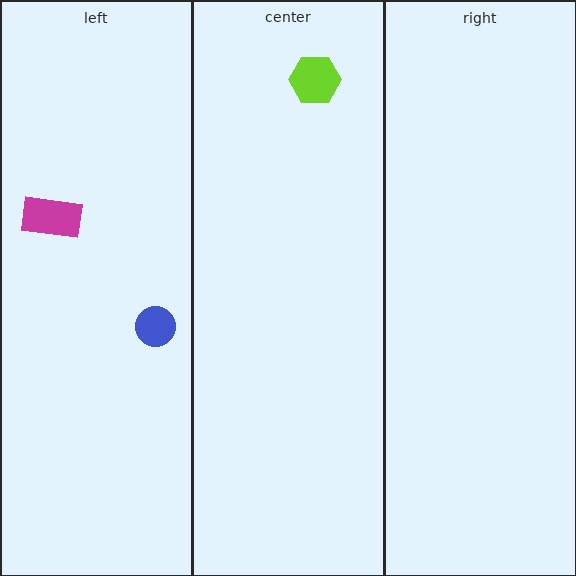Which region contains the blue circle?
The left region.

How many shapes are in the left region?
2.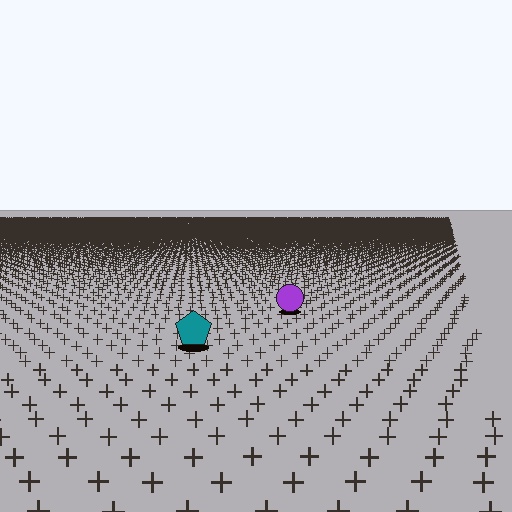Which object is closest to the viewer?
The teal pentagon is closest. The texture marks near it are larger and more spread out.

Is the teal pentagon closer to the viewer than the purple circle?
Yes. The teal pentagon is closer — you can tell from the texture gradient: the ground texture is coarser near it.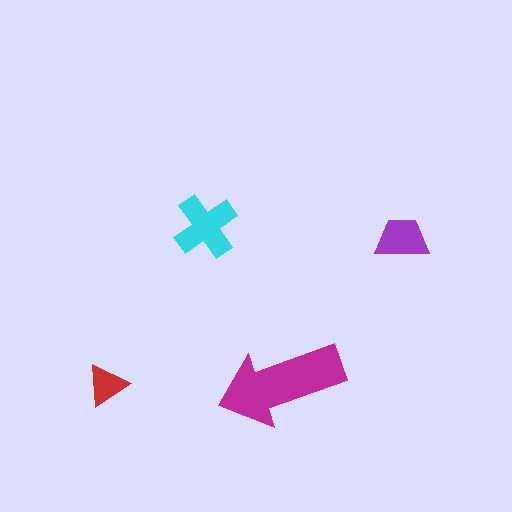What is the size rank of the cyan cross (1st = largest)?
2nd.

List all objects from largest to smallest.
The magenta arrow, the cyan cross, the purple trapezoid, the red triangle.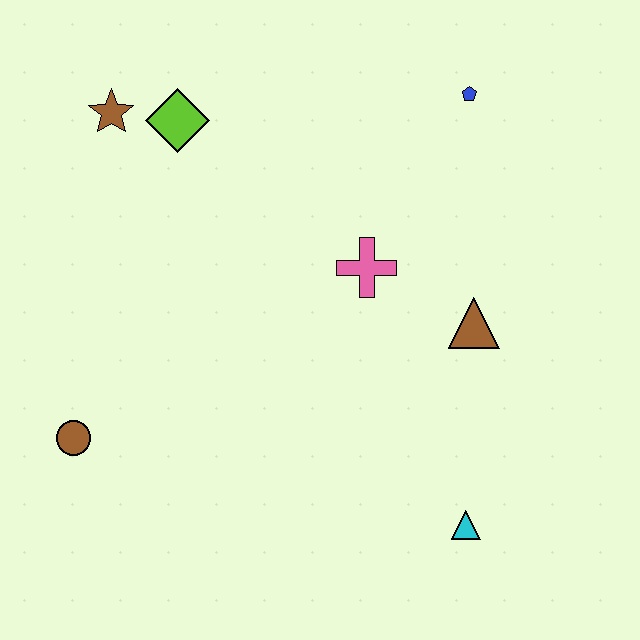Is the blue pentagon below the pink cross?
No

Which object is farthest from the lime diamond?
The cyan triangle is farthest from the lime diamond.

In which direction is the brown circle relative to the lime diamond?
The brown circle is below the lime diamond.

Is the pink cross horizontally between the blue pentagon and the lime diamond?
Yes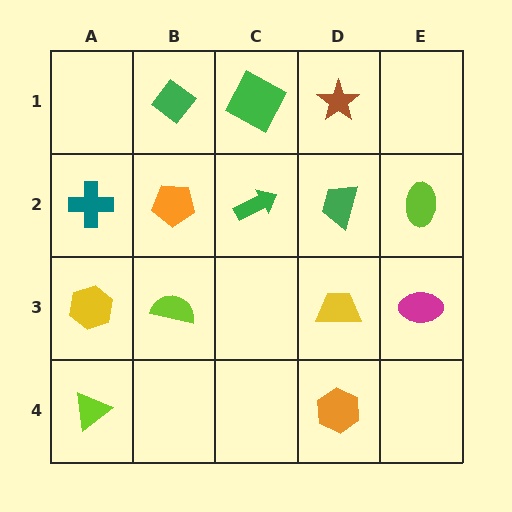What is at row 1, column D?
A brown star.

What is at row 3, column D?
A yellow trapezoid.